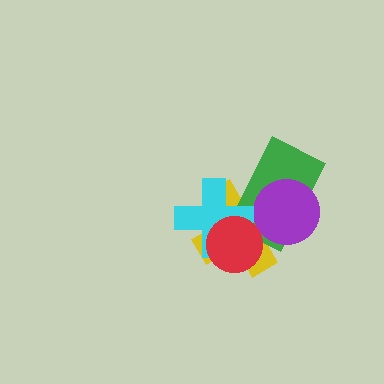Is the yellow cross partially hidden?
Yes, it is partially covered by another shape.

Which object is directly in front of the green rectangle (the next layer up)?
The purple circle is directly in front of the green rectangle.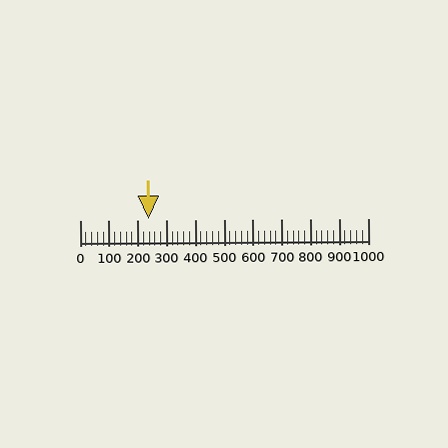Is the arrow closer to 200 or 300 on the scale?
The arrow is closer to 200.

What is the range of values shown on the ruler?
The ruler shows values from 0 to 1000.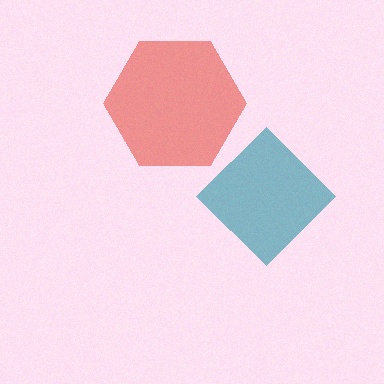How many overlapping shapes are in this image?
There are 2 overlapping shapes in the image.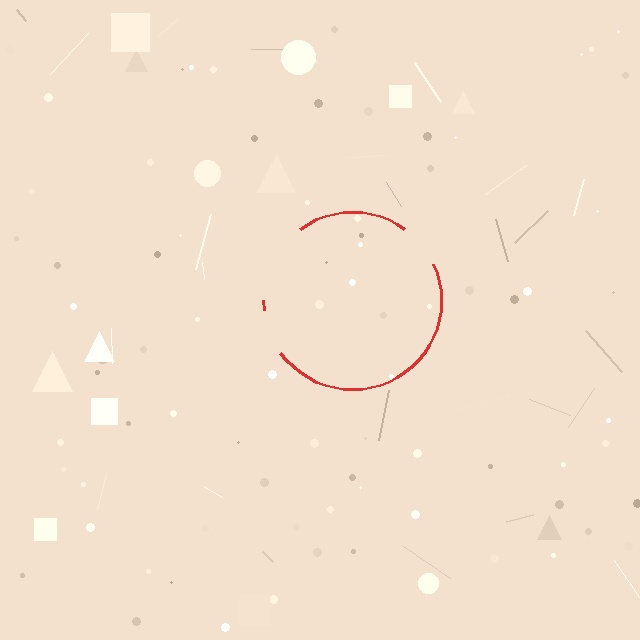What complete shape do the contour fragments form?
The contour fragments form a circle.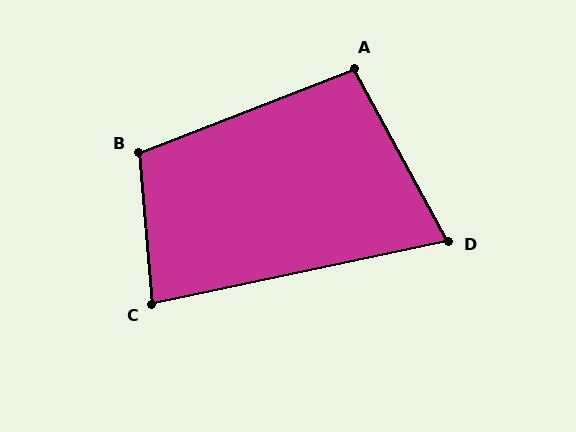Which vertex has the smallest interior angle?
D, at approximately 74 degrees.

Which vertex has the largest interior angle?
B, at approximately 106 degrees.